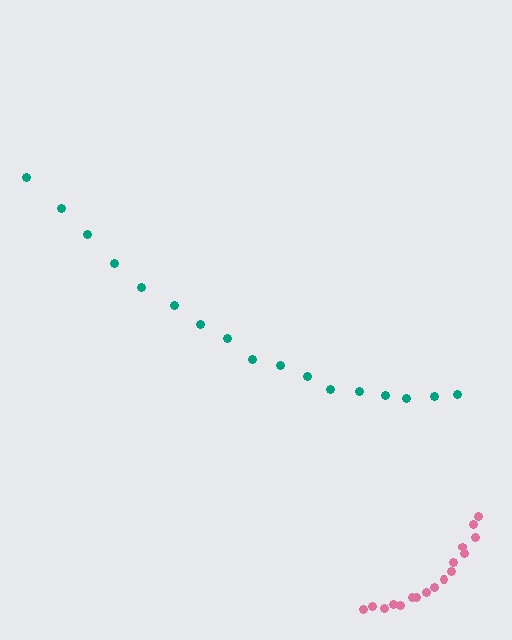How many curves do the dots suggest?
There are 2 distinct paths.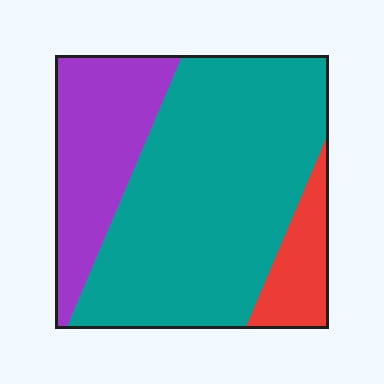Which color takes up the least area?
Red, at roughly 10%.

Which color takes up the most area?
Teal, at roughly 65%.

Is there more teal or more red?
Teal.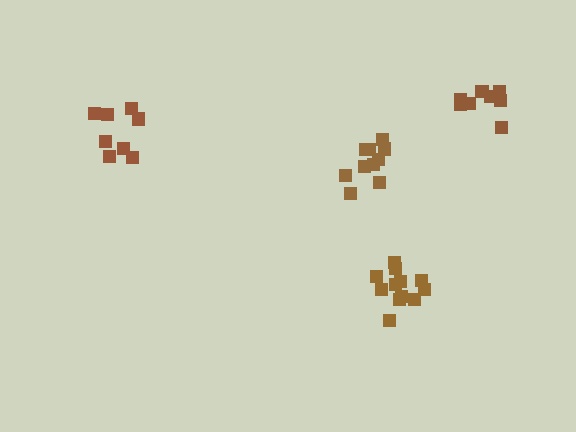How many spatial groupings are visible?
There are 4 spatial groupings.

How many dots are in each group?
Group 1: 8 dots, Group 2: 12 dots, Group 3: 10 dots, Group 4: 8 dots (38 total).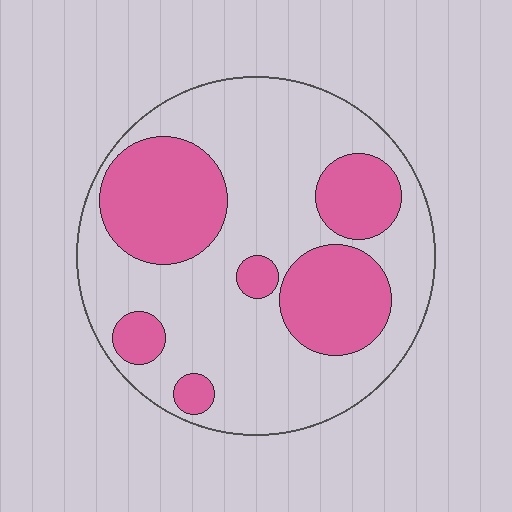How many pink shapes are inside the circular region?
6.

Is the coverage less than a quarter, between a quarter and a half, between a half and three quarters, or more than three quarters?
Between a quarter and a half.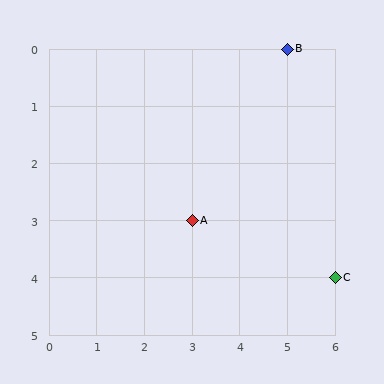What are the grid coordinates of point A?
Point A is at grid coordinates (3, 3).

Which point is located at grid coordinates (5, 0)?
Point B is at (5, 0).